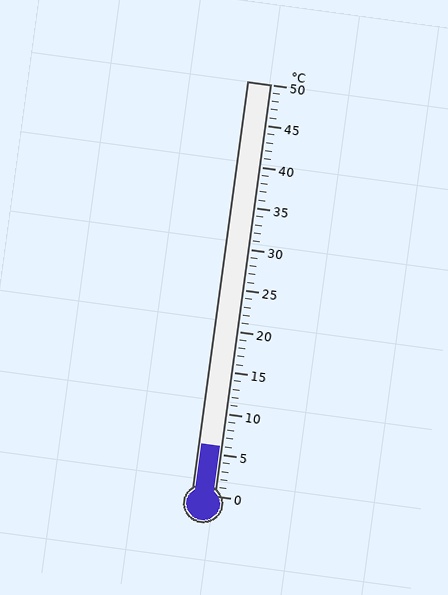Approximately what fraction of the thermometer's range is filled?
The thermometer is filled to approximately 10% of its range.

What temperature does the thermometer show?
The thermometer shows approximately 6°C.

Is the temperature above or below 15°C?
The temperature is below 15°C.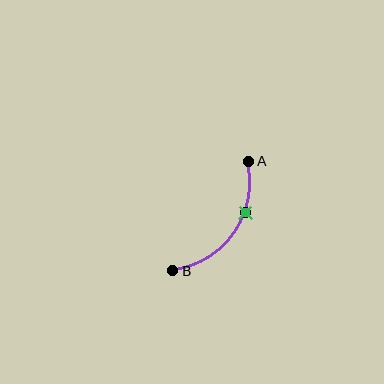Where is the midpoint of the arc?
The arc midpoint is the point on the curve farthest from the straight line joining A and B. It sits below and to the right of that line.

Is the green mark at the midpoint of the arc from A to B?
No. The green mark lies on the arc but is closer to endpoint A. The arc midpoint would be at the point on the curve equidistant along the arc from both A and B.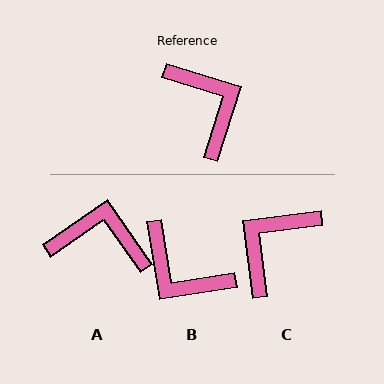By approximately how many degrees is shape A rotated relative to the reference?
Approximately 52 degrees counter-clockwise.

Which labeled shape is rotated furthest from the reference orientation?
B, about 154 degrees away.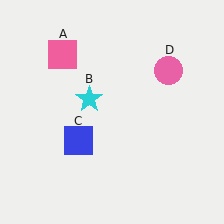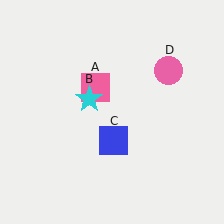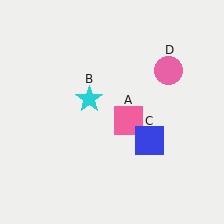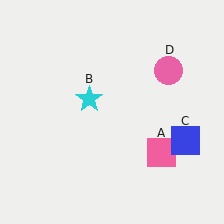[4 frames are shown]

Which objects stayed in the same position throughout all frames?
Cyan star (object B) and pink circle (object D) remained stationary.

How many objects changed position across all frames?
2 objects changed position: pink square (object A), blue square (object C).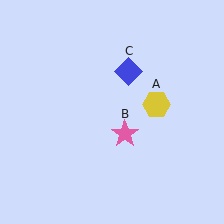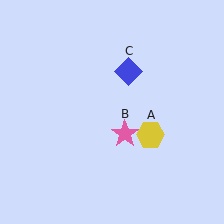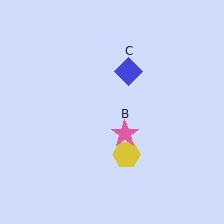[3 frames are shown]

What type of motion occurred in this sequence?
The yellow hexagon (object A) rotated clockwise around the center of the scene.